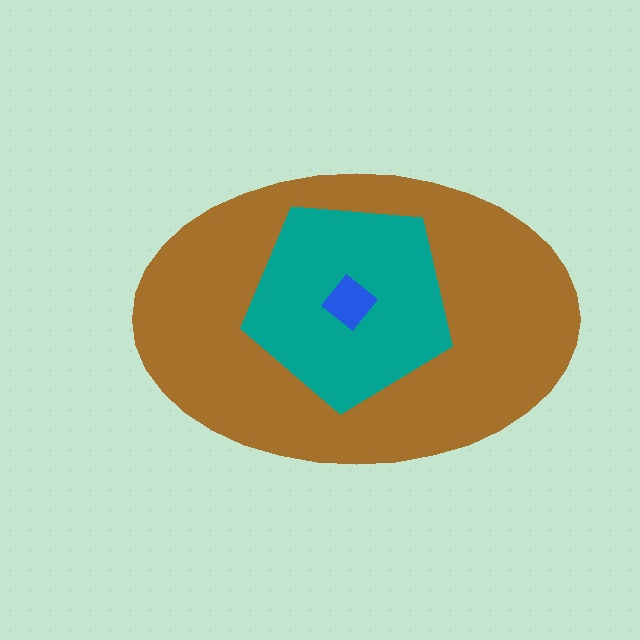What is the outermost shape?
The brown ellipse.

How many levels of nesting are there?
3.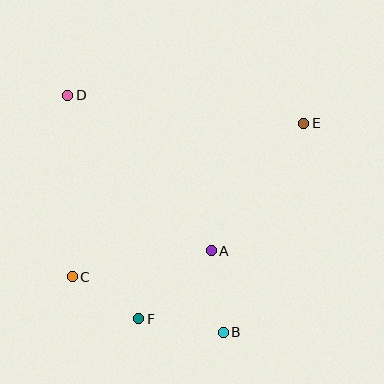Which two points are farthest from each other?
Points B and D are farthest from each other.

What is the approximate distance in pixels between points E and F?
The distance between E and F is approximately 256 pixels.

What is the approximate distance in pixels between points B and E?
The distance between B and E is approximately 224 pixels.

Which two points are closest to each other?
Points C and F are closest to each other.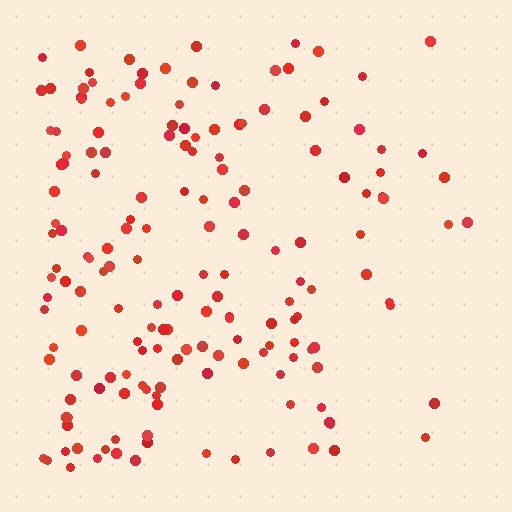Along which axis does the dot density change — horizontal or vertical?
Horizontal.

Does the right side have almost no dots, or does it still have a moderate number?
Still a moderate number, just noticeably fewer than the left.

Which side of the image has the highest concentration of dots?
The left.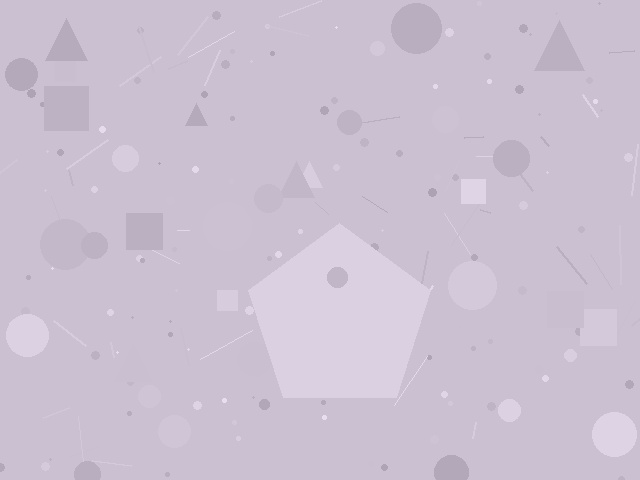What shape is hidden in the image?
A pentagon is hidden in the image.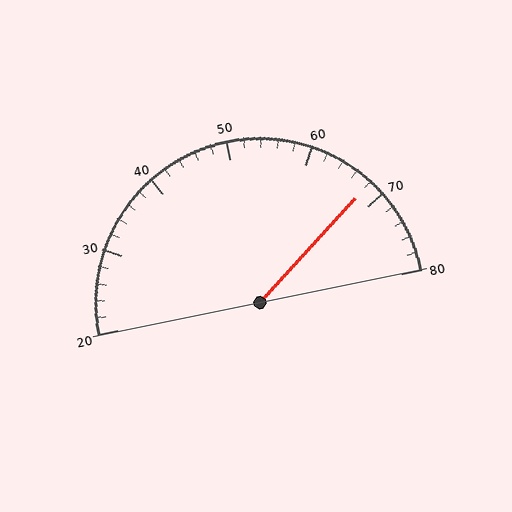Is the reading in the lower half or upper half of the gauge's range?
The reading is in the upper half of the range (20 to 80).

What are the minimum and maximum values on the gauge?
The gauge ranges from 20 to 80.